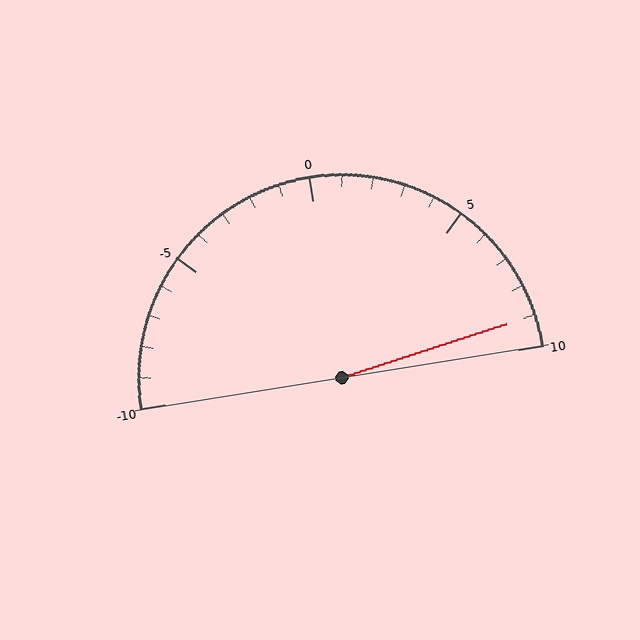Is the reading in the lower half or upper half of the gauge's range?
The reading is in the upper half of the range (-10 to 10).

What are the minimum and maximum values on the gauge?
The gauge ranges from -10 to 10.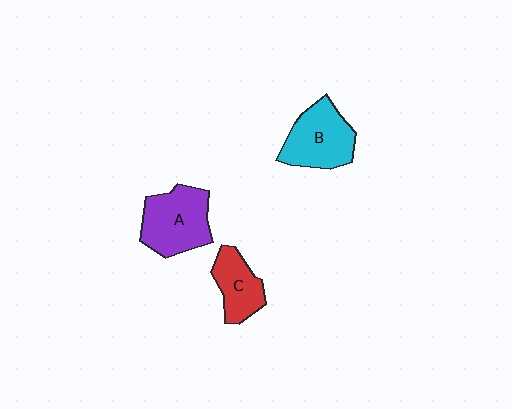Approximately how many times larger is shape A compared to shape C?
Approximately 1.5 times.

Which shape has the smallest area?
Shape C (red).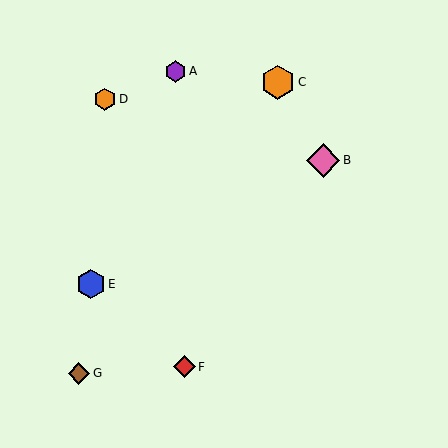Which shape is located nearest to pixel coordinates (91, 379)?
The brown diamond (labeled G) at (79, 373) is nearest to that location.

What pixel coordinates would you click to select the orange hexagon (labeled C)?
Click at (278, 82) to select the orange hexagon C.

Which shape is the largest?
The orange hexagon (labeled C) is the largest.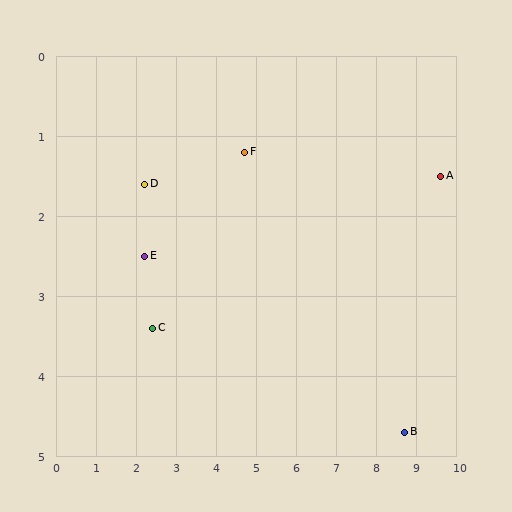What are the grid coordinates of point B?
Point B is at approximately (8.7, 4.7).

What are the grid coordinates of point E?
Point E is at approximately (2.2, 2.5).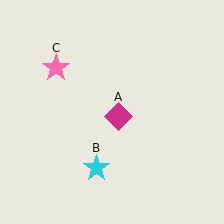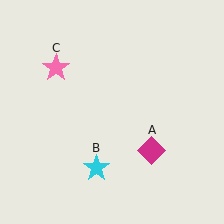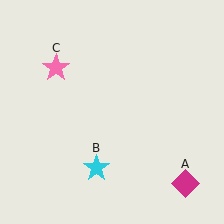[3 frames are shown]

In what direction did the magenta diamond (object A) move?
The magenta diamond (object A) moved down and to the right.